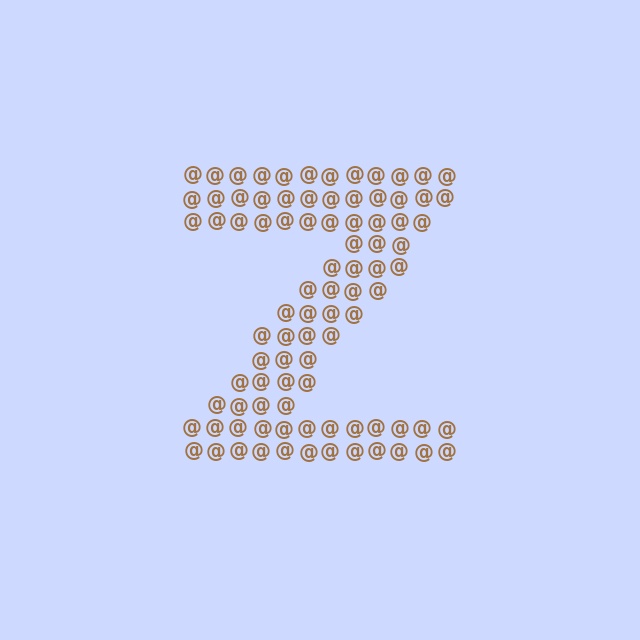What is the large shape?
The large shape is the letter Z.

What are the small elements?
The small elements are at signs.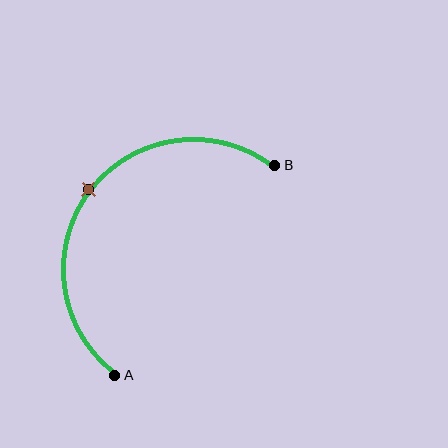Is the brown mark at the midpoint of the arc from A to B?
Yes. The brown mark lies on the arc at equal arc-length from both A and B — it is the arc midpoint.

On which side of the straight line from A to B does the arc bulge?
The arc bulges above and to the left of the straight line connecting A and B.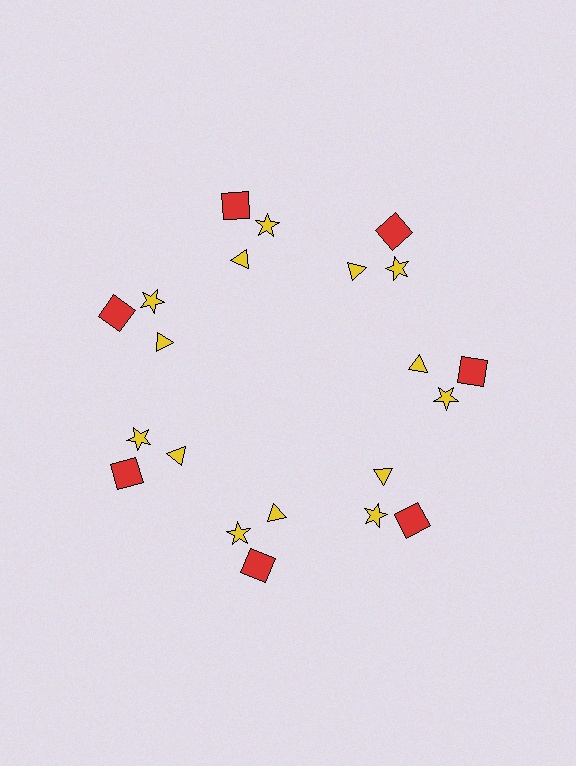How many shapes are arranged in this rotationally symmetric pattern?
There are 21 shapes, arranged in 7 groups of 3.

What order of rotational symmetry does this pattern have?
This pattern has 7-fold rotational symmetry.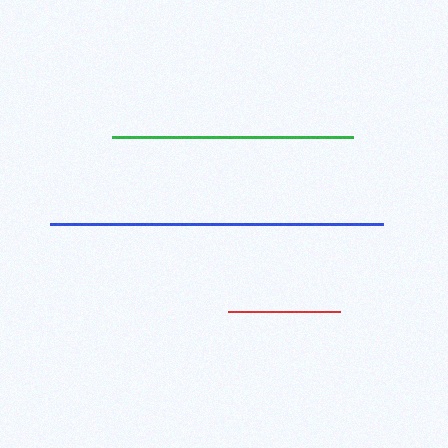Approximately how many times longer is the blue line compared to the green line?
The blue line is approximately 1.4 times the length of the green line.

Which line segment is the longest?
The blue line is the longest at approximately 333 pixels.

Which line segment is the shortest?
The red line is the shortest at approximately 111 pixels.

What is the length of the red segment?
The red segment is approximately 111 pixels long.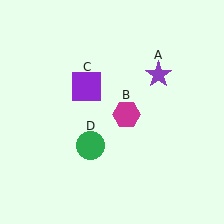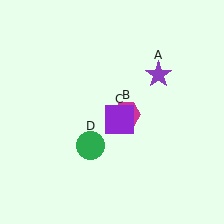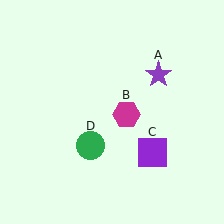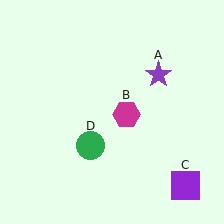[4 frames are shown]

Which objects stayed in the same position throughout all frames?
Purple star (object A) and magenta hexagon (object B) and green circle (object D) remained stationary.